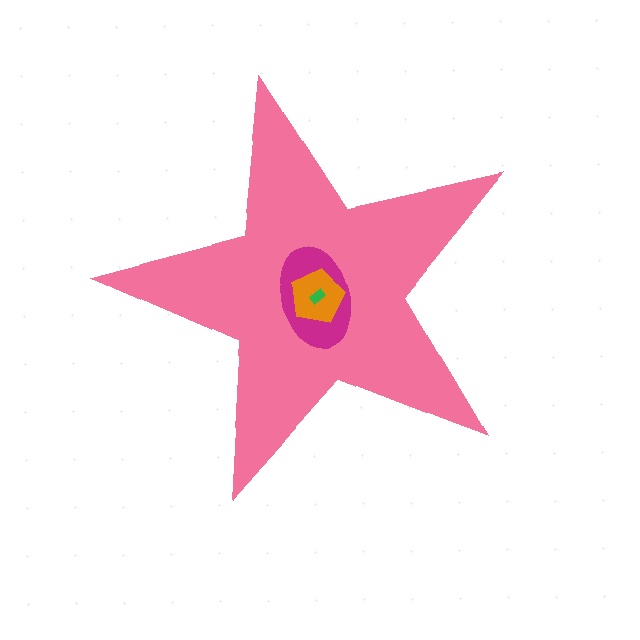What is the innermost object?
The green rectangle.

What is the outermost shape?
The pink star.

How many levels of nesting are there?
4.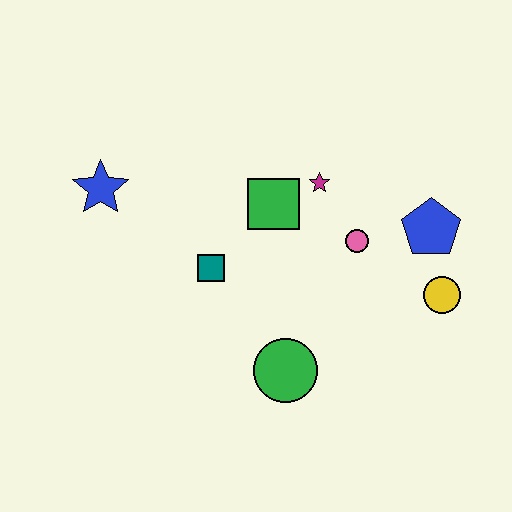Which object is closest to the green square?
The magenta star is closest to the green square.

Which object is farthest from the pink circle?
The blue star is farthest from the pink circle.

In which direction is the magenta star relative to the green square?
The magenta star is to the right of the green square.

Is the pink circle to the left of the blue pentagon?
Yes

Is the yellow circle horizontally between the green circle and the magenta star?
No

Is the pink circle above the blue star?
No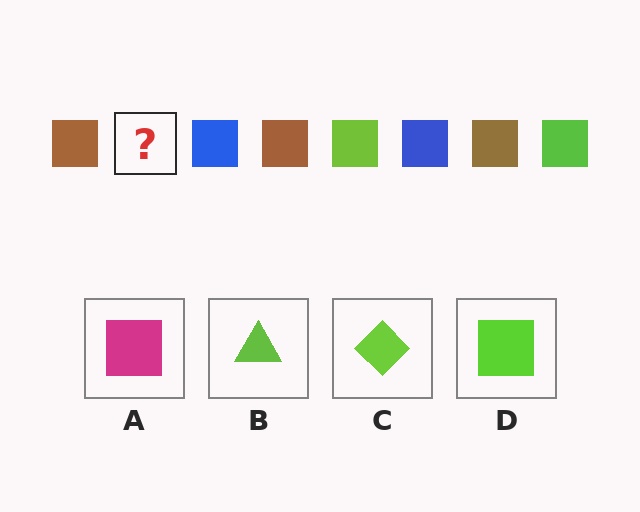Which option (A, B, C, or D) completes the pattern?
D.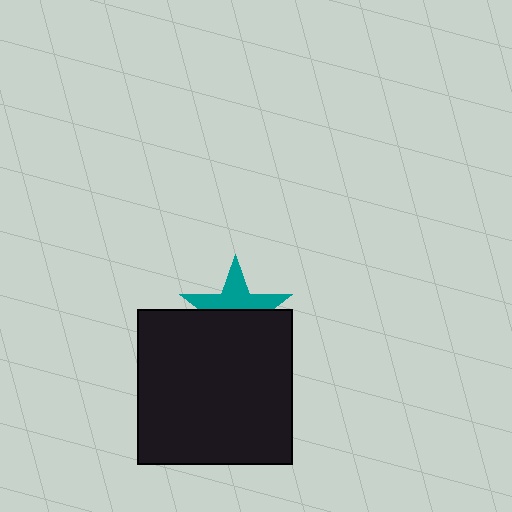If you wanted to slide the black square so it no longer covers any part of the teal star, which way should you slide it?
Slide it down — that is the most direct way to separate the two shapes.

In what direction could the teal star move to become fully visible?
The teal star could move up. That would shift it out from behind the black square entirely.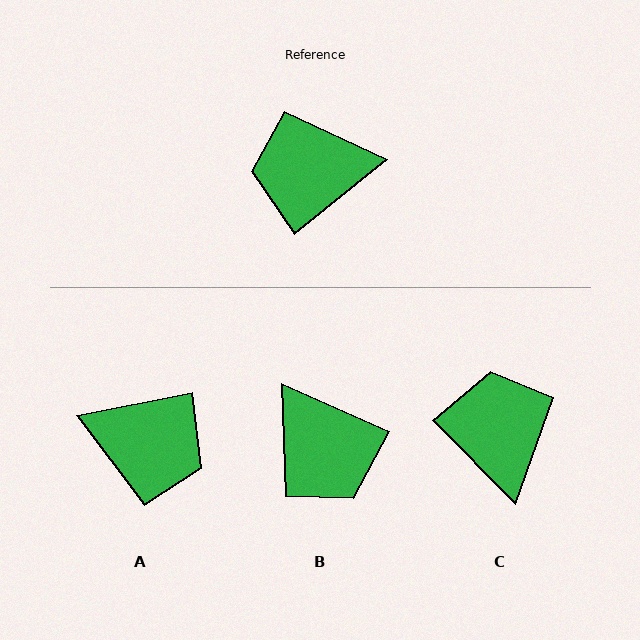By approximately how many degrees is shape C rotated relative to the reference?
Approximately 84 degrees clockwise.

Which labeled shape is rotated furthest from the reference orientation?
A, about 152 degrees away.